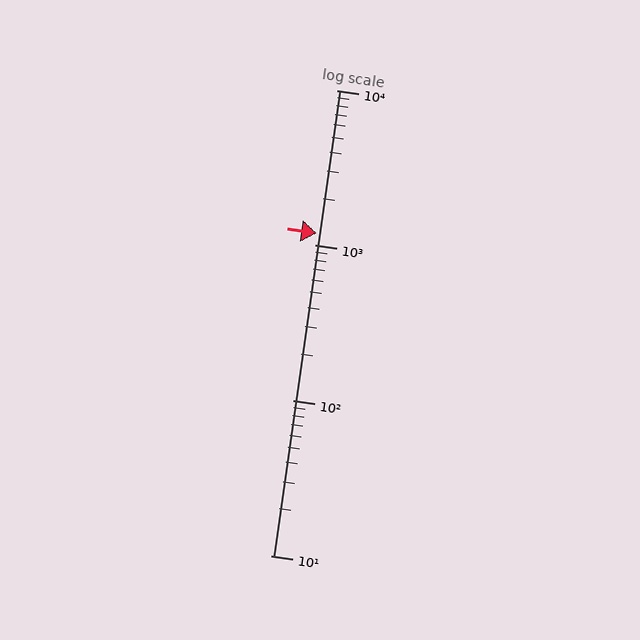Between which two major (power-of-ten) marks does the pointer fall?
The pointer is between 1000 and 10000.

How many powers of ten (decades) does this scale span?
The scale spans 3 decades, from 10 to 10000.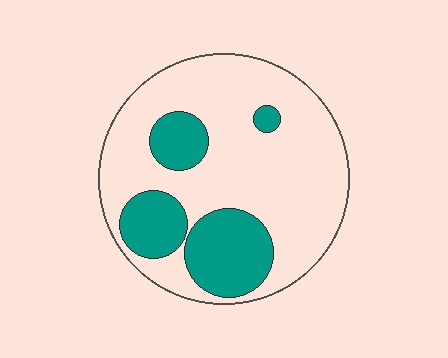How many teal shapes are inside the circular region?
4.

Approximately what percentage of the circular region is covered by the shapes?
Approximately 25%.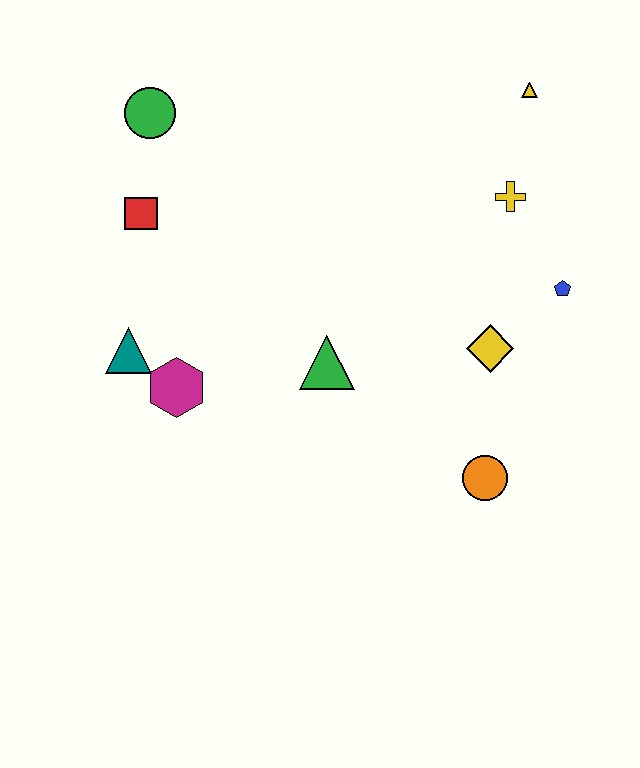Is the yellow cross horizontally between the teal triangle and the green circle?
No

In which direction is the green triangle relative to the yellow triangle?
The green triangle is below the yellow triangle.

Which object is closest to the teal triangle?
The magenta hexagon is closest to the teal triangle.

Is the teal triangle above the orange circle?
Yes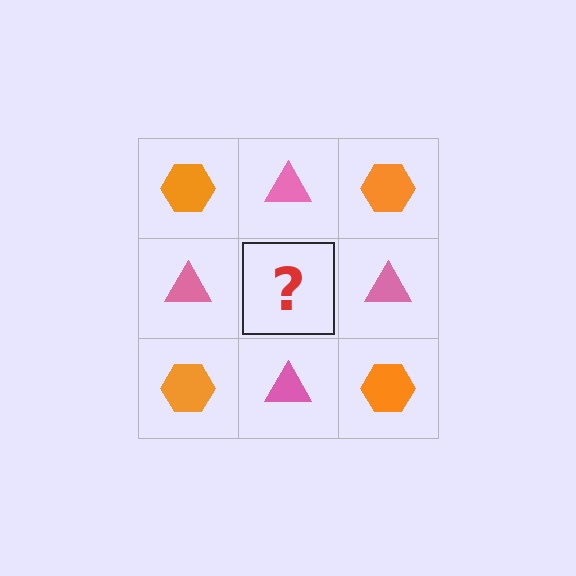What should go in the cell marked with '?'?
The missing cell should contain an orange hexagon.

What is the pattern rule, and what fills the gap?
The rule is that it alternates orange hexagon and pink triangle in a checkerboard pattern. The gap should be filled with an orange hexagon.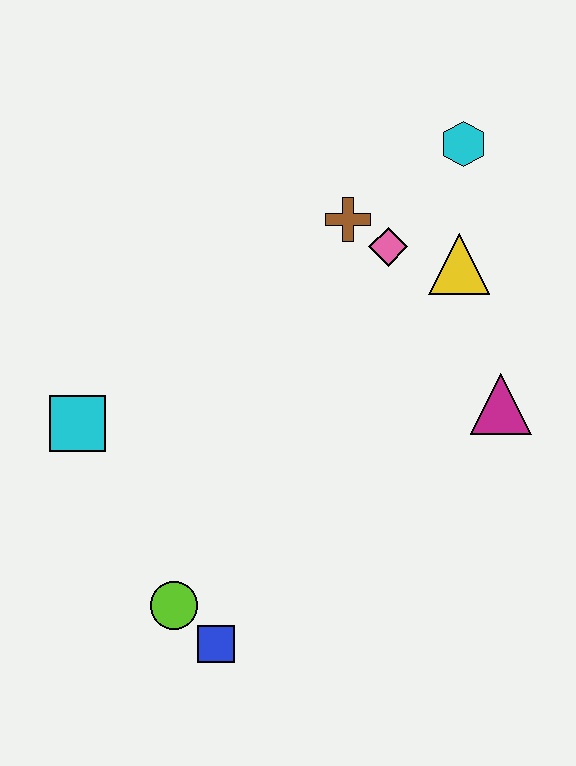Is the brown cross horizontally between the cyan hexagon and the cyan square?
Yes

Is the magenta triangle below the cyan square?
No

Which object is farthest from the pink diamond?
The blue square is farthest from the pink diamond.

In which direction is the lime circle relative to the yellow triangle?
The lime circle is below the yellow triangle.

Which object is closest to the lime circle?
The blue square is closest to the lime circle.